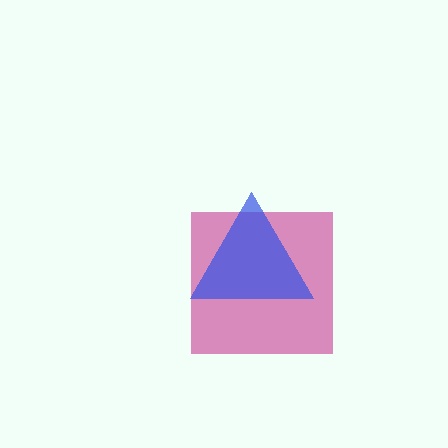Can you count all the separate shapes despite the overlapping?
Yes, there are 2 separate shapes.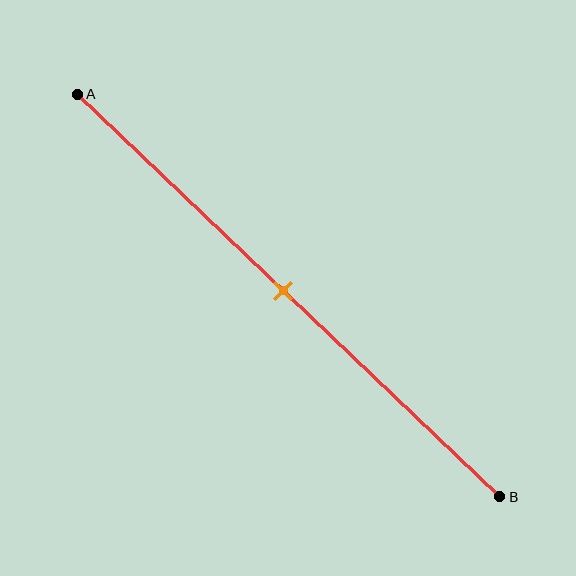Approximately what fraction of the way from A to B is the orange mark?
The orange mark is approximately 50% of the way from A to B.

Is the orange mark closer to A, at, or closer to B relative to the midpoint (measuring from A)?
The orange mark is approximately at the midpoint of segment AB.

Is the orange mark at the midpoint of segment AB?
Yes, the mark is approximately at the midpoint.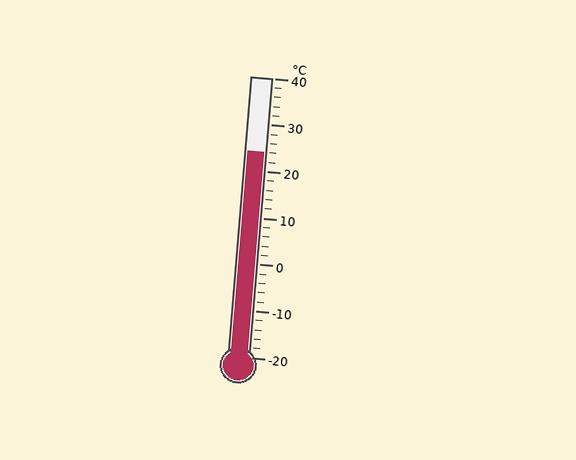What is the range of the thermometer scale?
The thermometer scale ranges from -20°C to 40°C.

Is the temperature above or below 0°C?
The temperature is above 0°C.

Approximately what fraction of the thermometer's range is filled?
The thermometer is filled to approximately 75% of its range.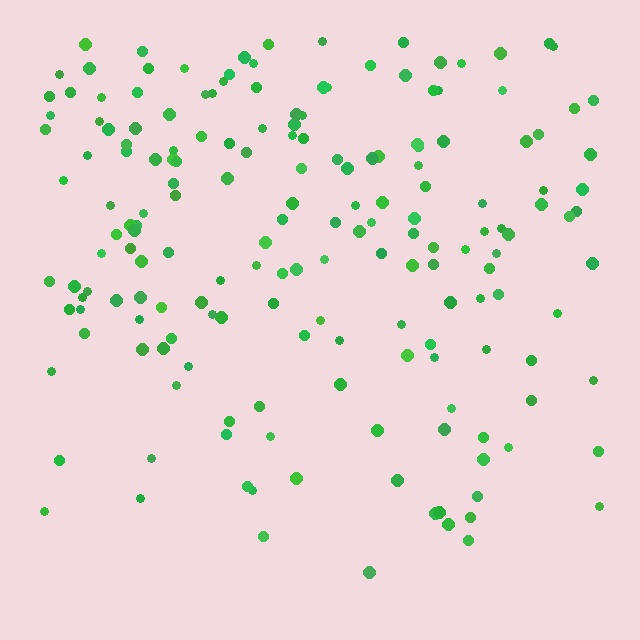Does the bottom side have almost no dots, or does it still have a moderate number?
Still a moderate number, just noticeably fewer than the top.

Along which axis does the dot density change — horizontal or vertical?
Vertical.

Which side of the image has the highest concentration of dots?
The top.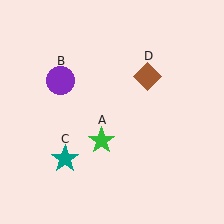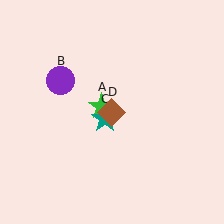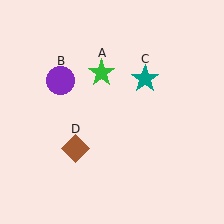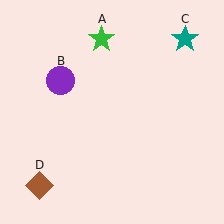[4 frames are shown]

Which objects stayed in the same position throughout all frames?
Purple circle (object B) remained stationary.